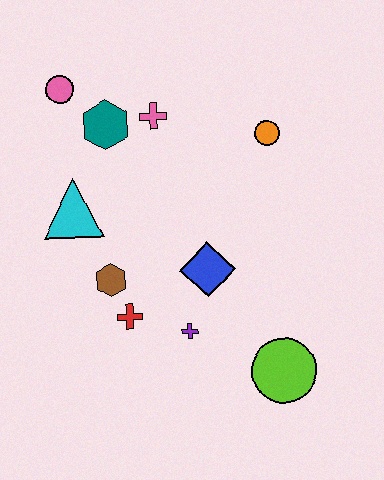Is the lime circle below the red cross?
Yes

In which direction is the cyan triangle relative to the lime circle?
The cyan triangle is to the left of the lime circle.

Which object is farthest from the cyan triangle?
The lime circle is farthest from the cyan triangle.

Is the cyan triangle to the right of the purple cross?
No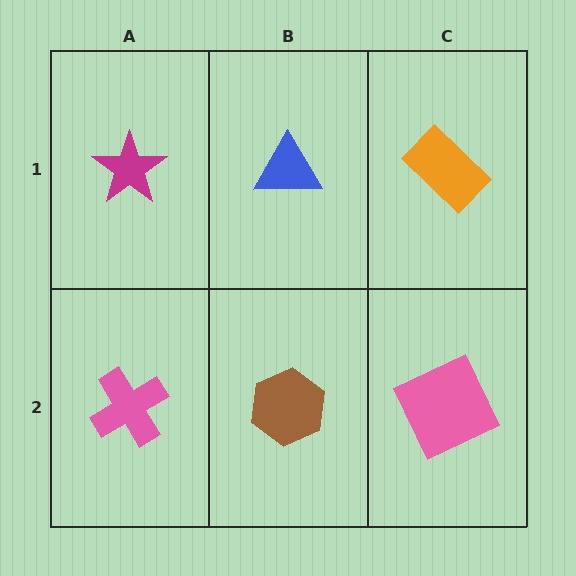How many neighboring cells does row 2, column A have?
2.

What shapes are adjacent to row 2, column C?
An orange rectangle (row 1, column C), a brown hexagon (row 2, column B).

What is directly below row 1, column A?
A pink cross.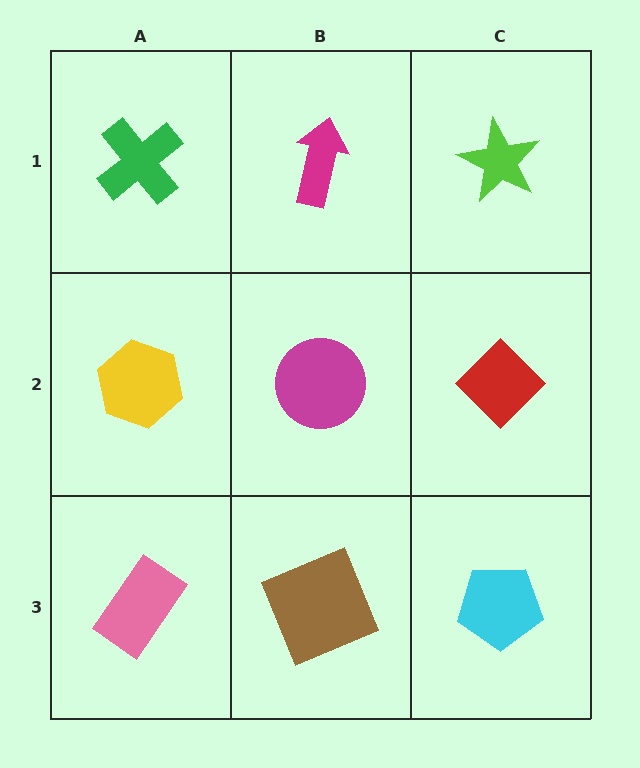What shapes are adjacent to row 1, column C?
A red diamond (row 2, column C), a magenta arrow (row 1, column B).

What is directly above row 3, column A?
A yellow hexagon.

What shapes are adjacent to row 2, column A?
A green cross (row 1, column A), a pink rectangle (row 3, column A), a magenta circle (row 2, column B).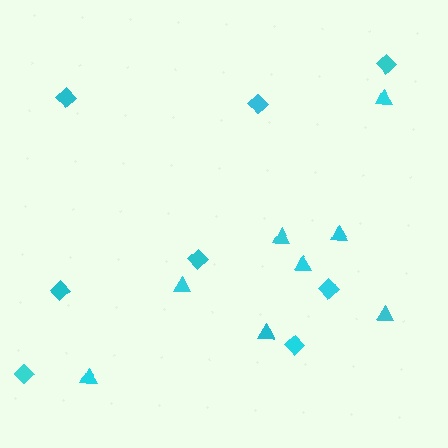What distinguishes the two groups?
There are 2 groups: one group of diamonds (8) and one group of triangles (8).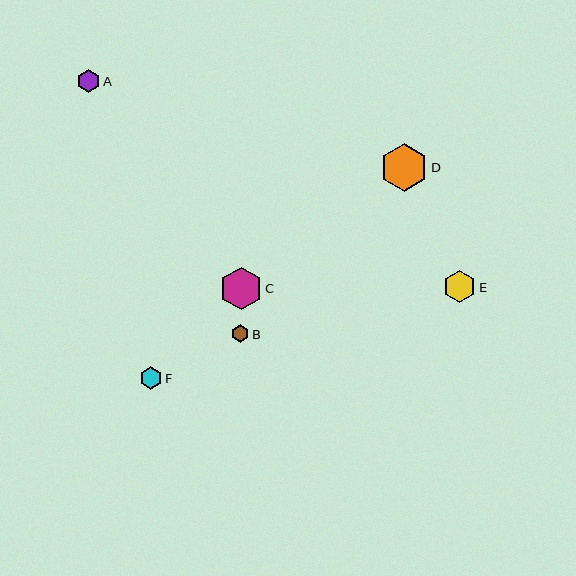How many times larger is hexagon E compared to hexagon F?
Hexagon E is approximately 1.5 times the size of hexagon F.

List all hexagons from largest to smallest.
From largest to smallest: D, C, E, A, F, B.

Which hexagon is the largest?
Hexagon D is the largest with a size of approximately 48 pixels.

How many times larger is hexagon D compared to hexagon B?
Hexagon D is approximately 2.8 times the size of hexagon B.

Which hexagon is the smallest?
Hexagon B is the smallest with a size of approximately 17 pixels.